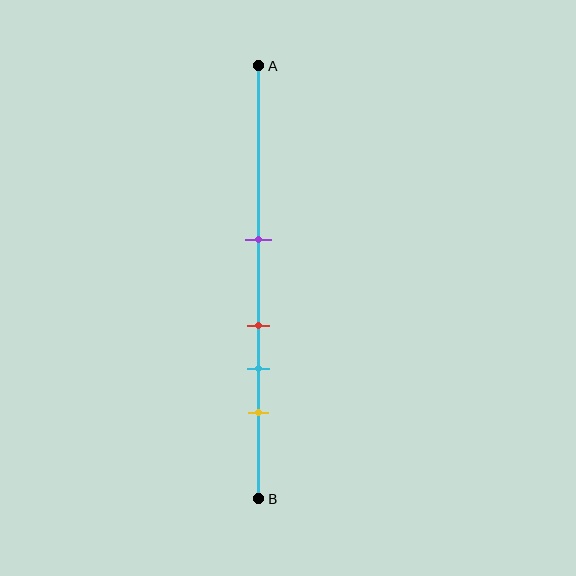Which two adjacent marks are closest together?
The red and cyan marks are the closest adjacent pair.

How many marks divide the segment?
There are 4 marks dividing the segment.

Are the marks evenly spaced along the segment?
No, the marks are not evenly spaced.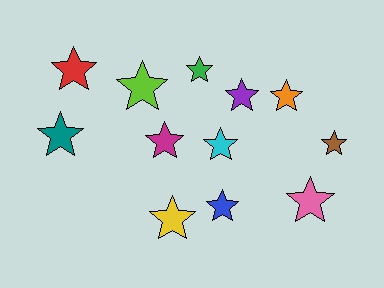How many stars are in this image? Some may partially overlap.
There are 12 stars.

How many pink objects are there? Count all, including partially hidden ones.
There is 1 pink object.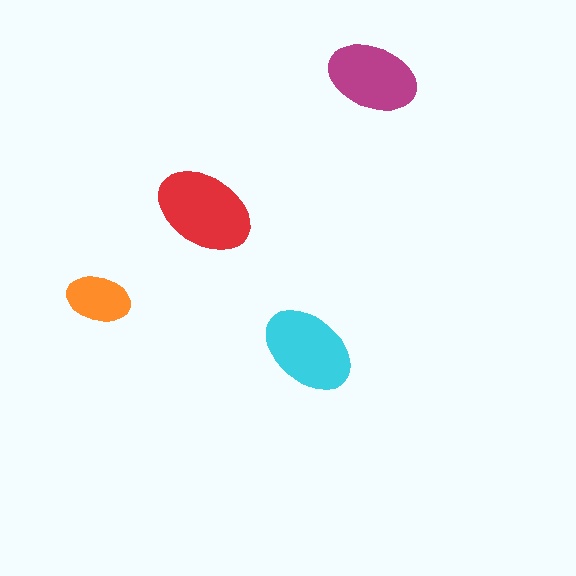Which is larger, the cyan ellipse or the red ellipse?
The red one.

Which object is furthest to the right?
The magenta ellipse is rightmost.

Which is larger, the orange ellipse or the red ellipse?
The red one.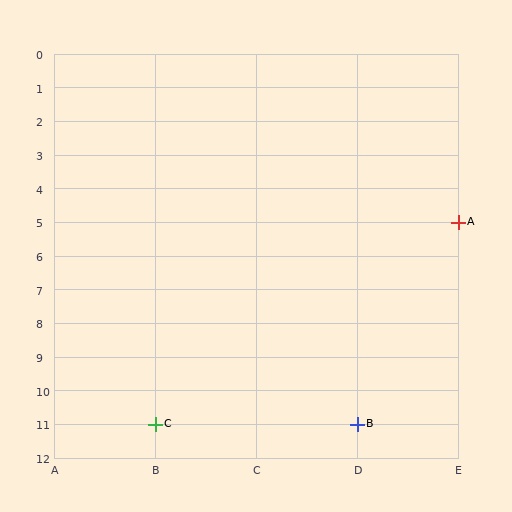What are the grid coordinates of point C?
Point C is at grid coordinates (B, 11).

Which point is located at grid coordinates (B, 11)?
Point C is at (B, 11).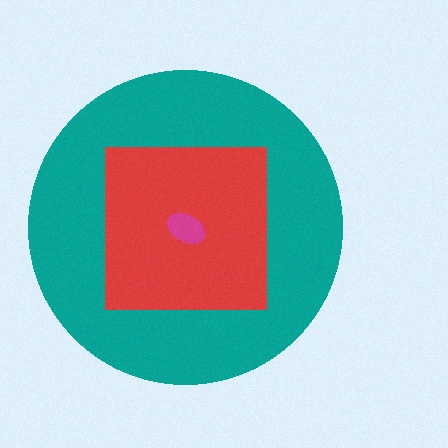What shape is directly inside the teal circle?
The red square.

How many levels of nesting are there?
3.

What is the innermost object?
The magenta ellipse.